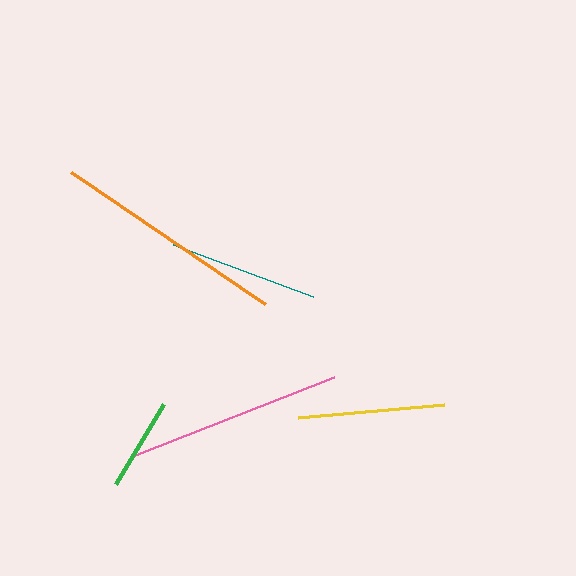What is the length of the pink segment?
The pink segment is approximately 214 pixels long.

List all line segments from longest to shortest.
From longest to shortest: orange, pink, teal, yellow, green.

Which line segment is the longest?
The orange line is the longest at approximately 235 pixels.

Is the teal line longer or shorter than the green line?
The teal line is longer than the green line.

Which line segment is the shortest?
The green line is the shortest at approximately 93 pixels.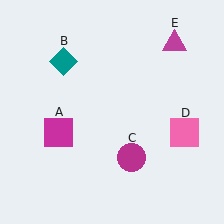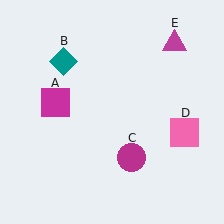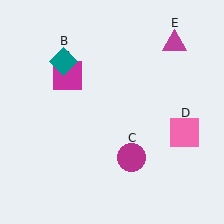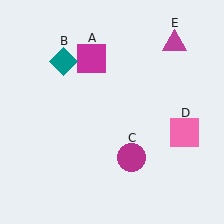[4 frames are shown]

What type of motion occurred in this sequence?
The magenta square (object A) rotated clockwise around the center of the scene.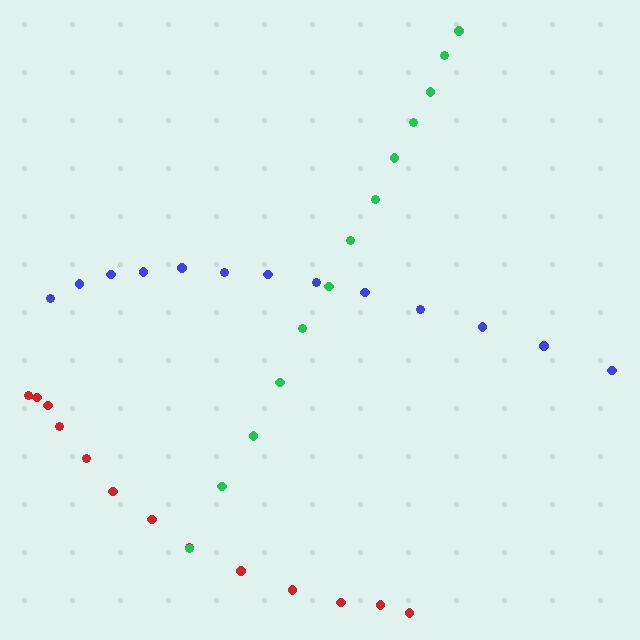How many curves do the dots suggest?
There are 3 distinct paths.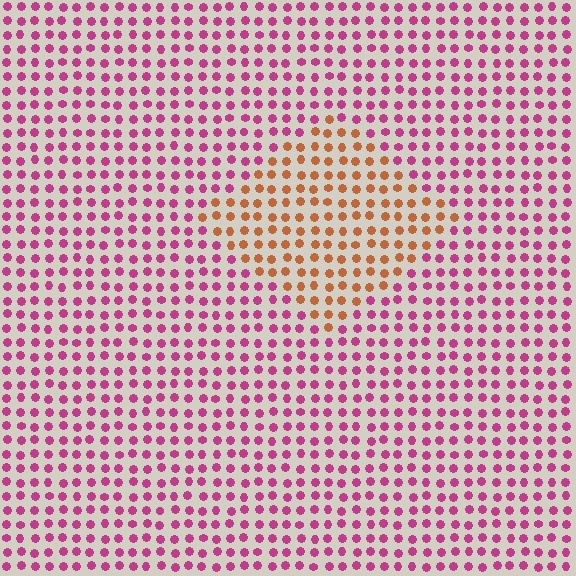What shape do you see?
I see a diamond.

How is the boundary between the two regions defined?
The boundary is defined purely by a slight shift in hue (about 56 degrees). Spacing, size, and orientation are identical on both sides.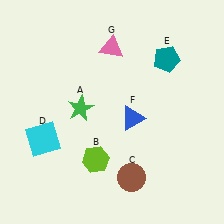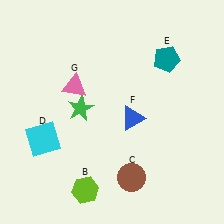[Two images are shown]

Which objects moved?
The objects that moved are: the lime hexagon (B), the pink triangle (G).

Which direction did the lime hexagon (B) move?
The lime hexagon (B) moved down.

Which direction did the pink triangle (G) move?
The pink triangle (G) moved down.